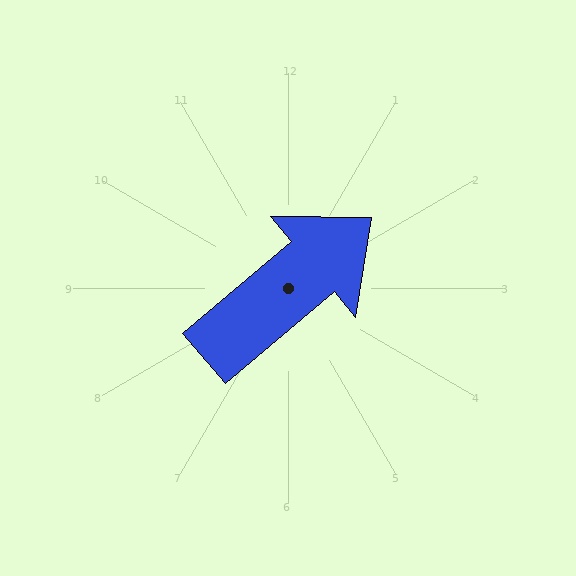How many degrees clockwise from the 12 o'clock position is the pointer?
Approximately 50 degrees.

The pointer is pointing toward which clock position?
Roughly 2 o'clock.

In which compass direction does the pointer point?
Northeast.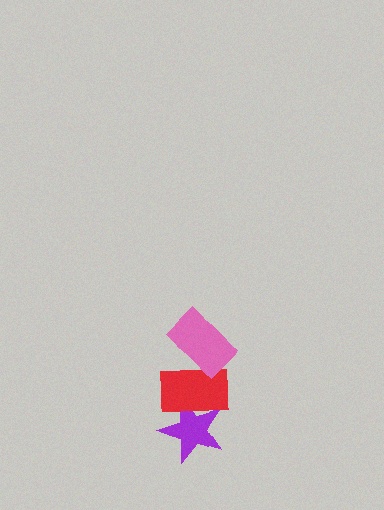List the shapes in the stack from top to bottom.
From top to bottom: the pink rectangle, the red rectangle, the purple star.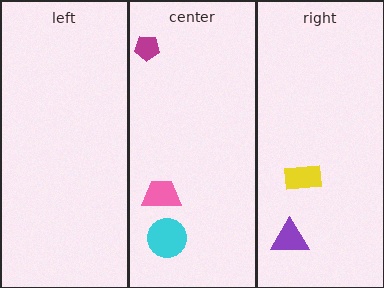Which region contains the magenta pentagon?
The center region.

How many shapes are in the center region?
3.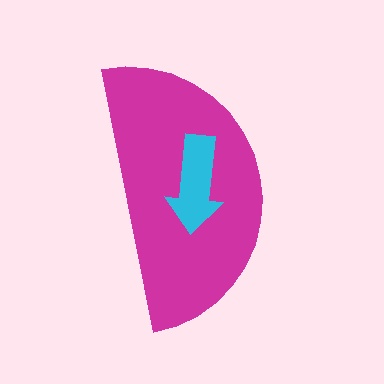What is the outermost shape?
The magenta semicircle.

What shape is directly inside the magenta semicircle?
The cyan arrow.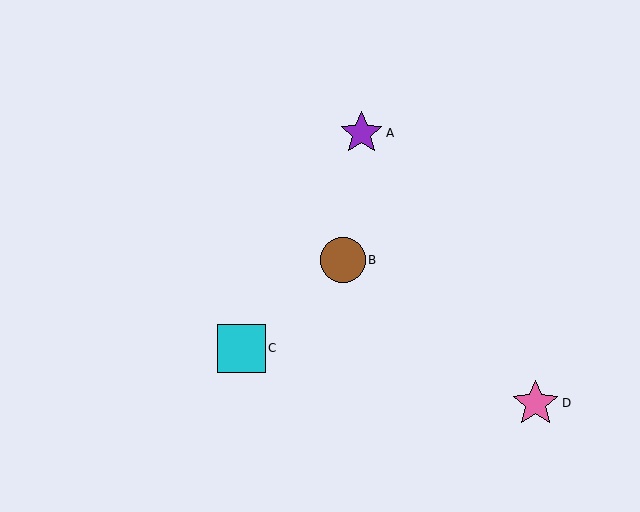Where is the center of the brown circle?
The center of the brown circle is at (343, 260).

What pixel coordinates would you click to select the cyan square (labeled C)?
Click at (242, 348) to select the cyan square C.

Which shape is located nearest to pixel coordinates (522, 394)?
The pink star (labeled D) at (536, 403) is nearest to that location.